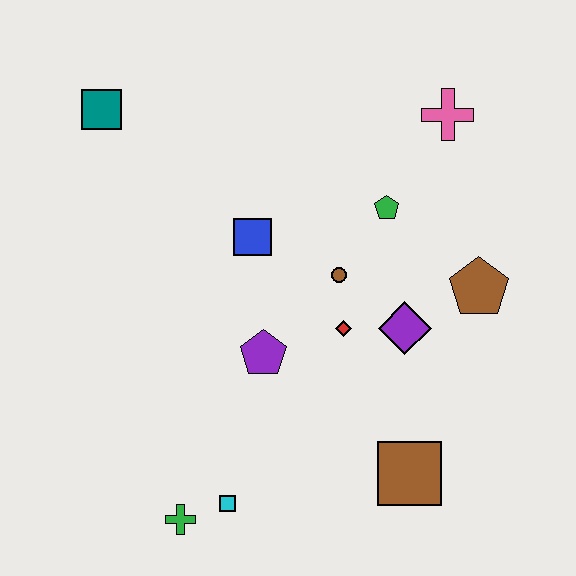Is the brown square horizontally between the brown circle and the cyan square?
No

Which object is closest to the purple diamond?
The red diamond is closest to the purple diamond.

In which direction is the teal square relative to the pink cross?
The teal square is to the left of the pink cross.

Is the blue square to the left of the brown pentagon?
Yes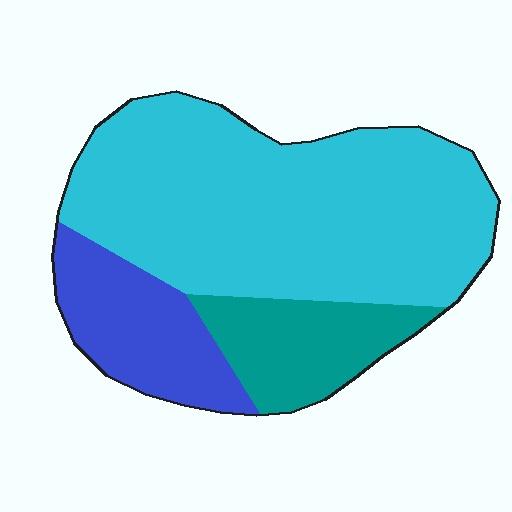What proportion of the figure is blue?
Blue covers around 20% of the figure.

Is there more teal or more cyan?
Cyan.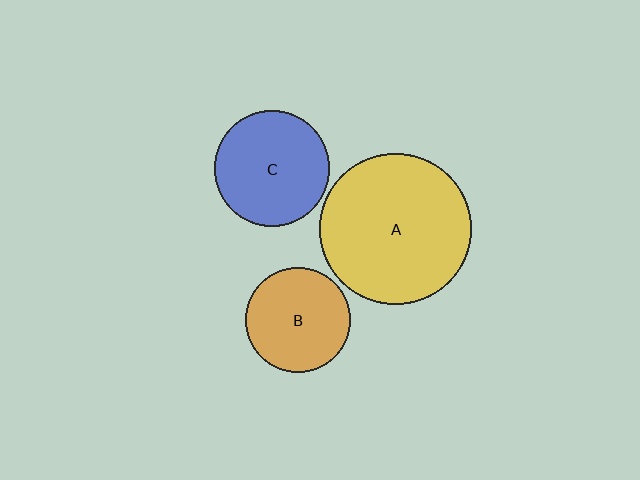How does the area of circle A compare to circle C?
Approximately 1.7 times.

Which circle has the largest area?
Circle A (yellow).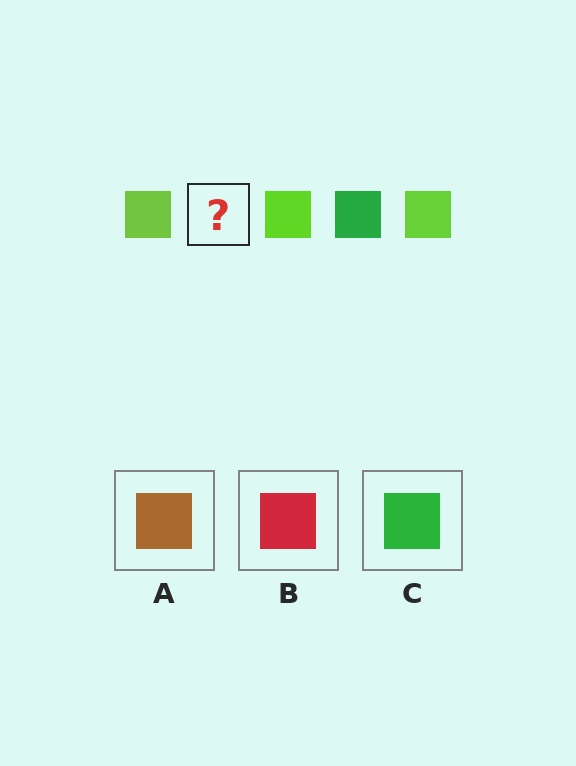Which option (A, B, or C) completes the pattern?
C.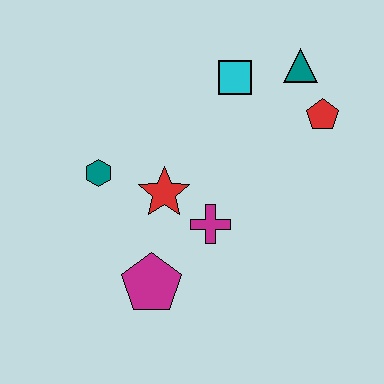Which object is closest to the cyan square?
The teal triangle is closest to the cyan square.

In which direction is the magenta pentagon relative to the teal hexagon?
The magenta pentagon is below the teal hexagon.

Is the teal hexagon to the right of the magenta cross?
No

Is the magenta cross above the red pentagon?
No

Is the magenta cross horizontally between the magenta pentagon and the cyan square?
Yes